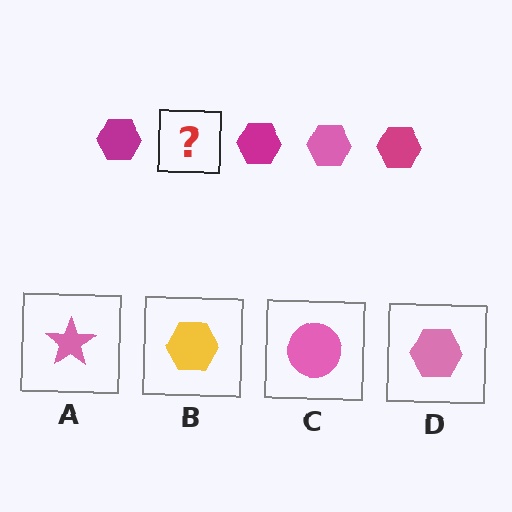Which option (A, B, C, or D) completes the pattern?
D.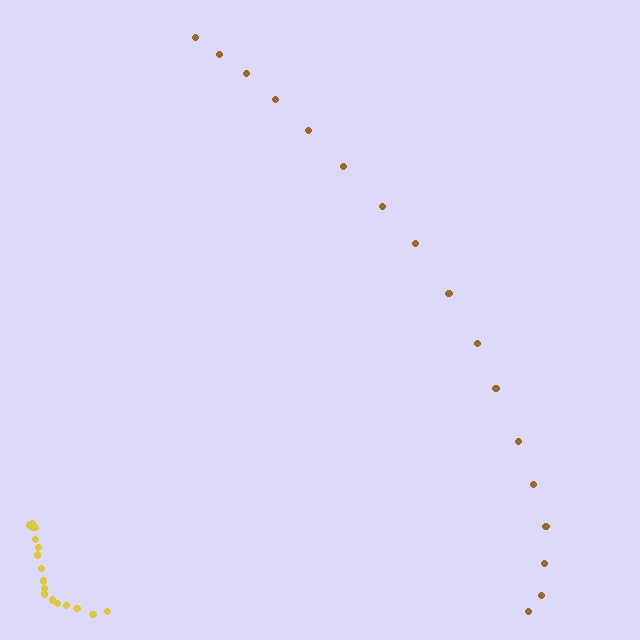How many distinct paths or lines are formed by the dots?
There are 2 distinct paths.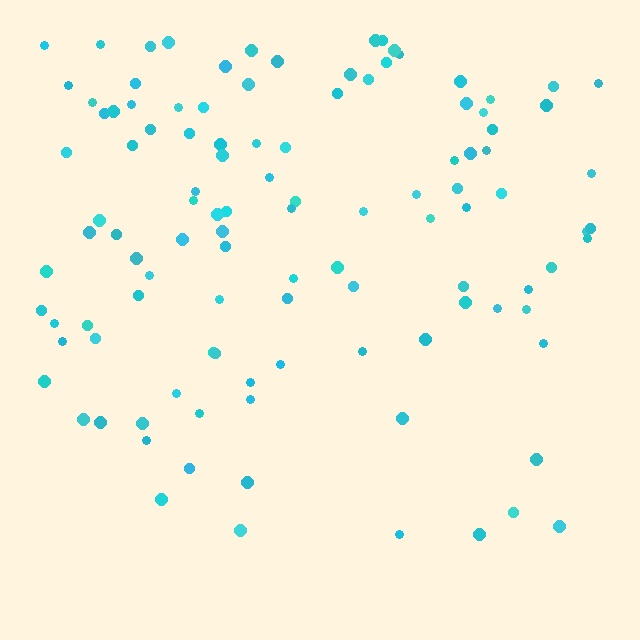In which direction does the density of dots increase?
From bottom to top, with the top side densest.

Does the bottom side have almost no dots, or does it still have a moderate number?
Still a moderate number, just noticeably fewer than the top.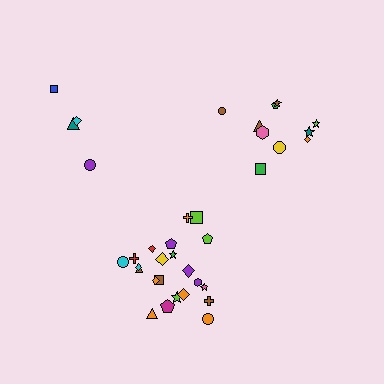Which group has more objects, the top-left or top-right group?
The top-right group.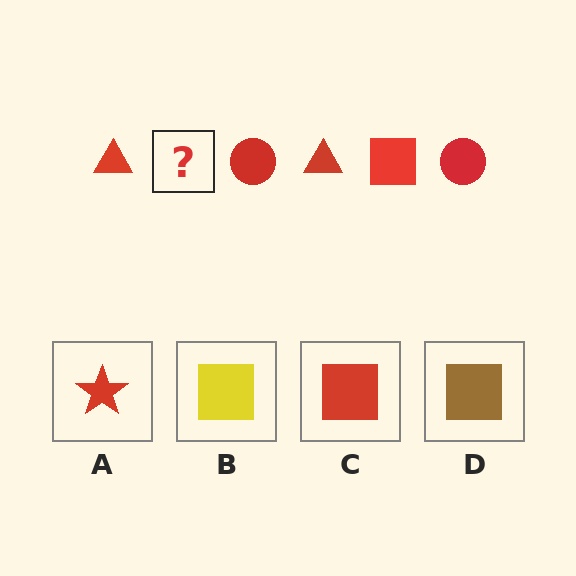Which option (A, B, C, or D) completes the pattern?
C.